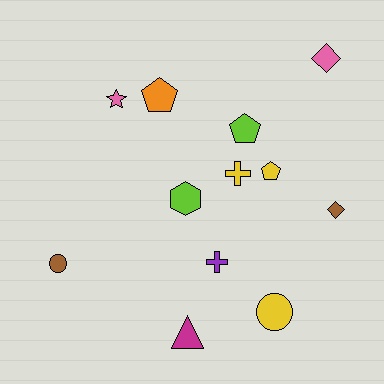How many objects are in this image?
There are 12 objects.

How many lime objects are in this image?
There are 2 lime objects.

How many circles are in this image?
There are 2 circles.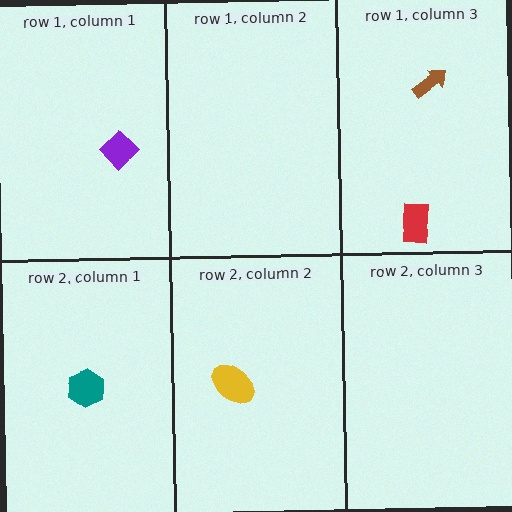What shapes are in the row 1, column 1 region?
The purple diamond.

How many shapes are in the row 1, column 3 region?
2.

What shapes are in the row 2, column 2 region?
The yellow ellipse.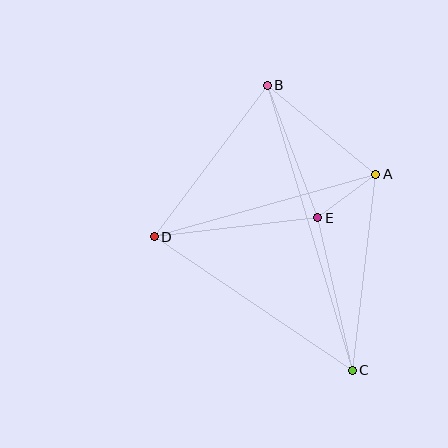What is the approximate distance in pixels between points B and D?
The distance between B and D is approximately 189 pixels.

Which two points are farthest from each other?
Points B and C are farthest from each other.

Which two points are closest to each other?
Points A and E are closest to each other.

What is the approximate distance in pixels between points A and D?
The distance between A and D is approximately 230 pixels.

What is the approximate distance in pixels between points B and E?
The distance between B and E is approximately 142 pixels.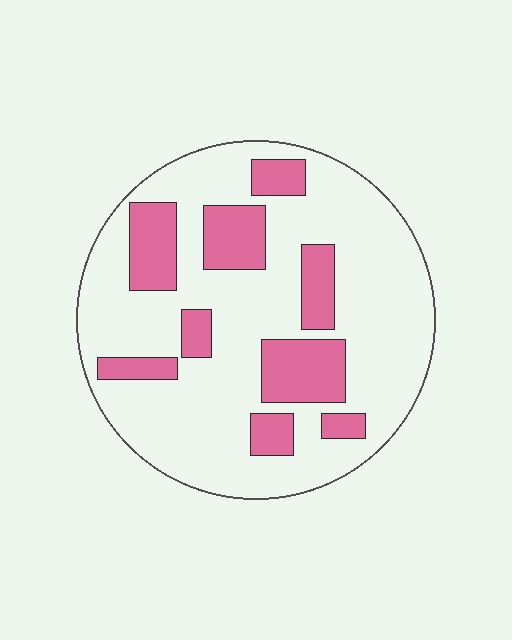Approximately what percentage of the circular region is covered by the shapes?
Approximately 25%.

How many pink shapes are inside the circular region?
9.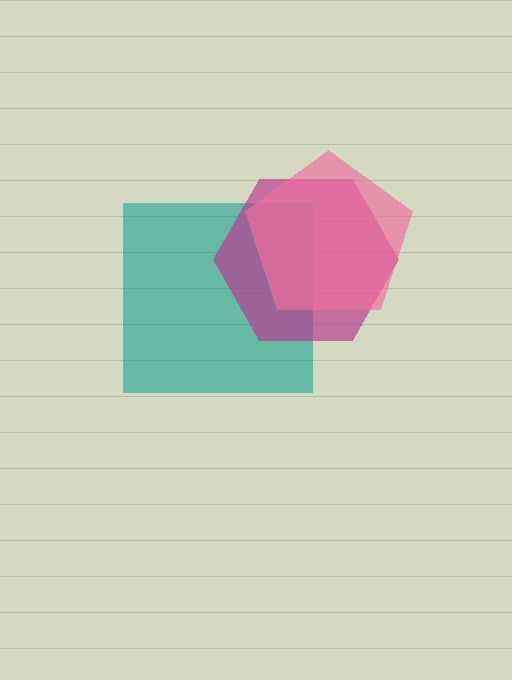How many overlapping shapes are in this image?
There are 3 overlapping shapes in the image.